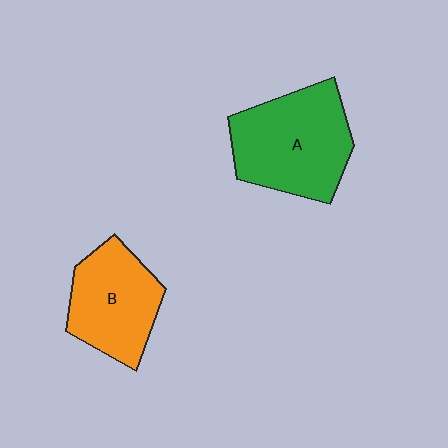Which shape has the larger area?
Shape A (green).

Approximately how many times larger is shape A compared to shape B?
Approximately 1.3 times.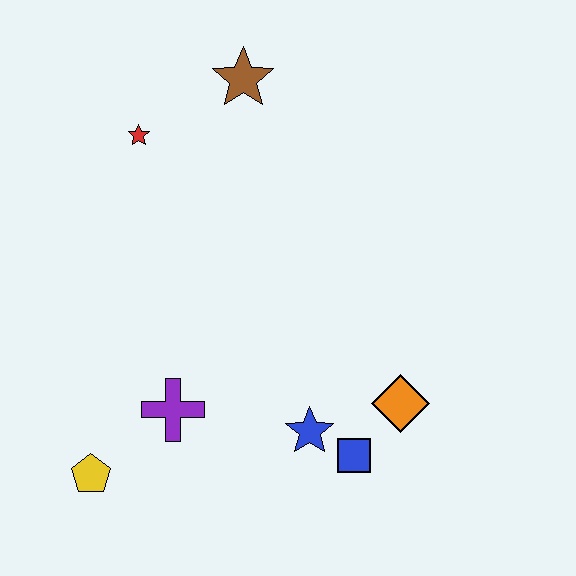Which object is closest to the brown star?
The red star is closest to the brown star.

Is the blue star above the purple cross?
No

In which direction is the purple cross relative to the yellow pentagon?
The purple cross is to the right of the yellow pentagon.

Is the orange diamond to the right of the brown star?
Yes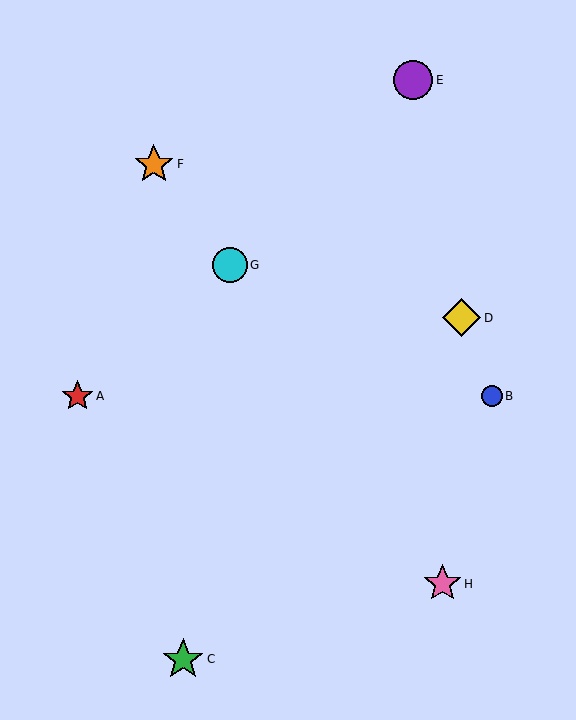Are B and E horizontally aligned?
No, B is at y≈396 and E is at y≈80.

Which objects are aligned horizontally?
Objects A, B are aligned horizontally.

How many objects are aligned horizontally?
2 objects (A, B) are aligned horizontally.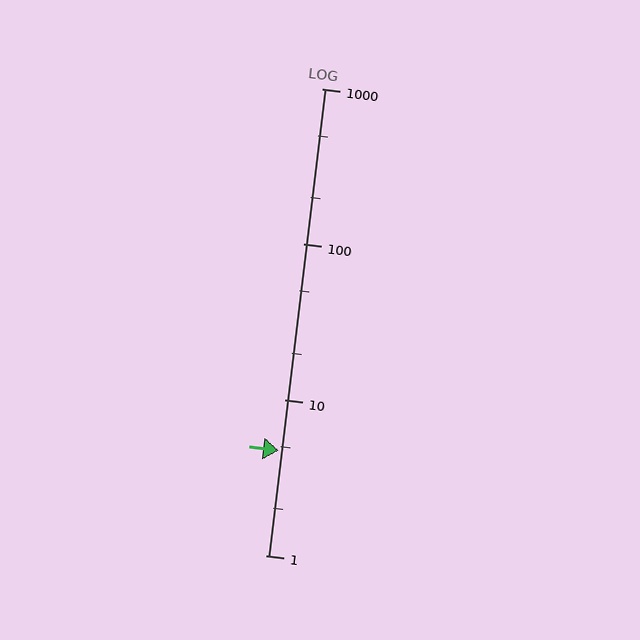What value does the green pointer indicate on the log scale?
The pointer indicates approximately 4.7.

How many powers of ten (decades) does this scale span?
The scale spans 3 decades, from 1 to 1000.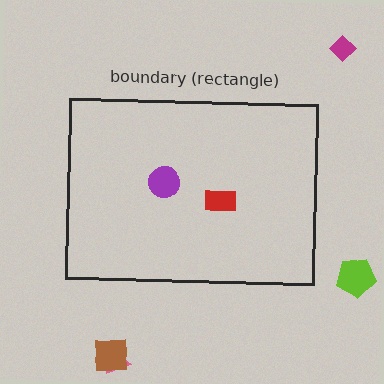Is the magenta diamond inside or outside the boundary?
Outside.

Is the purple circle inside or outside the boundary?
Inside.